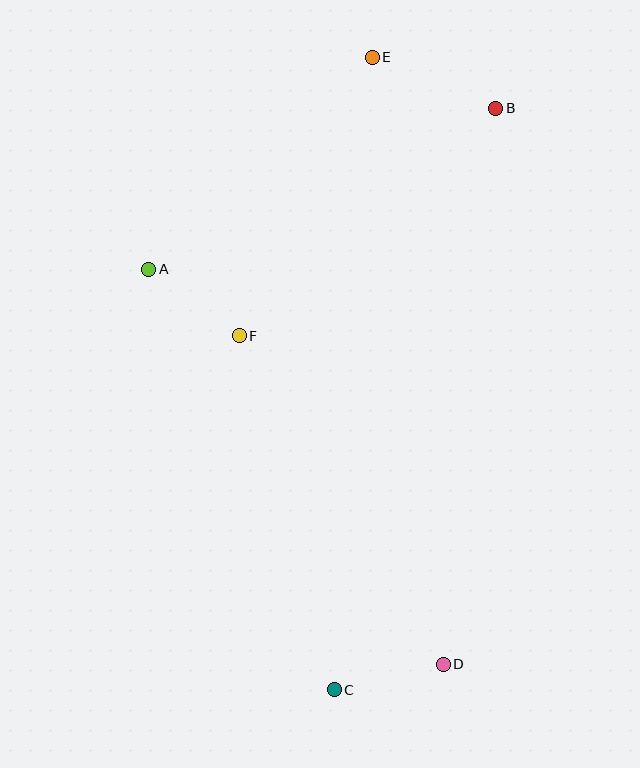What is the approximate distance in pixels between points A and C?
The distance between A and C is approximately 460 pixels.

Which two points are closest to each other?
Points C and D are closest to each other.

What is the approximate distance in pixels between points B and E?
The distance between B and E is approximately 134 pixels.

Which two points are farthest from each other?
Points C and E are farthest from each other.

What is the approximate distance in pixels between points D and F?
The distance between D and F is approximately 387 pixels.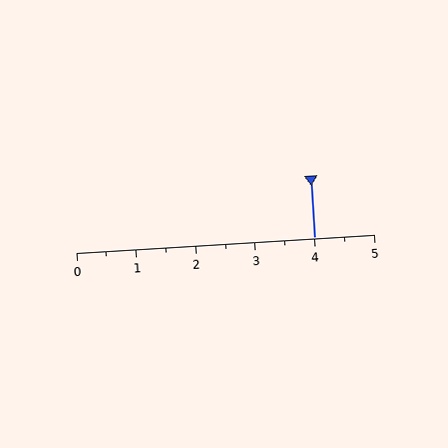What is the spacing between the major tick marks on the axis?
The major ticks are spaced 1 apart.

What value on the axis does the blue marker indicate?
The marker indicates approximately 4.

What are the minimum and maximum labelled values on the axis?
The axis runs from 0 to 5.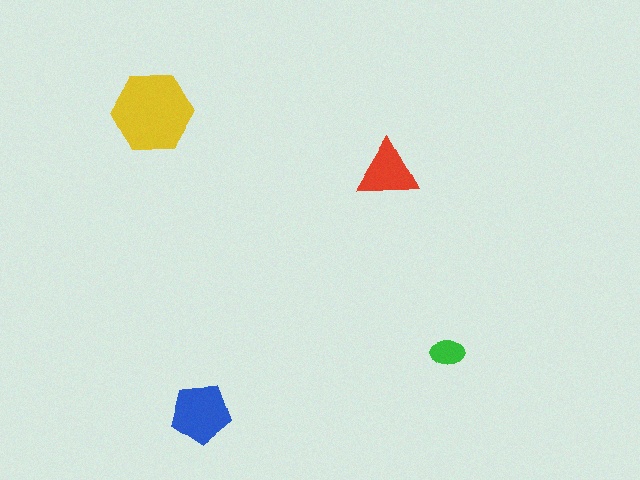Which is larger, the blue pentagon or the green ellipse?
The blue pentagon.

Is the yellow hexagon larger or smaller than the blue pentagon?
Larger.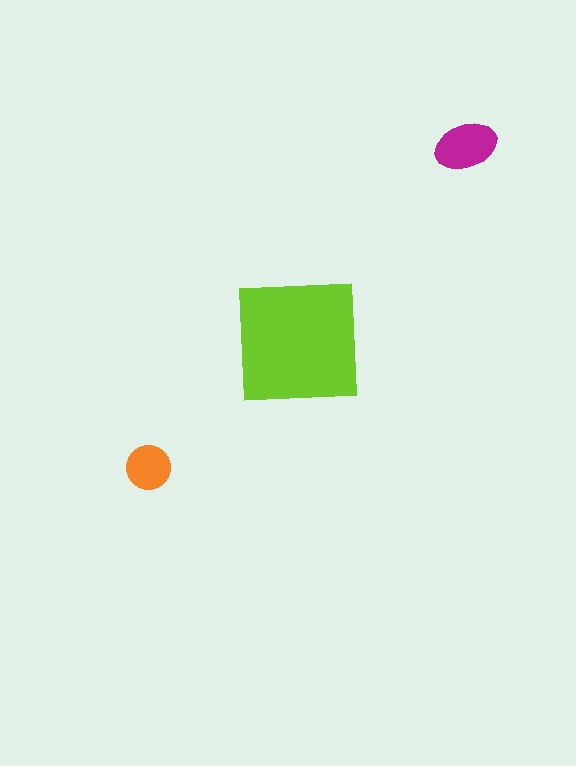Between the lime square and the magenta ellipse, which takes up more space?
The lime square.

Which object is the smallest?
The orange circle.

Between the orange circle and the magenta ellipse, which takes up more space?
The magenta ellipse.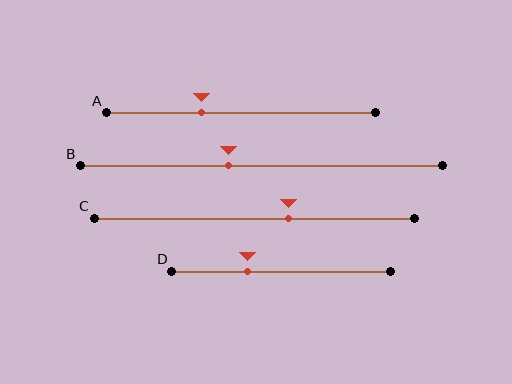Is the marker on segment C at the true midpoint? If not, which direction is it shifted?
No, the marker on segment C is shifted to the right by about 11% of the segment length.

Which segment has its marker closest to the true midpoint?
Segment B has its marker closest to the true midpoint.